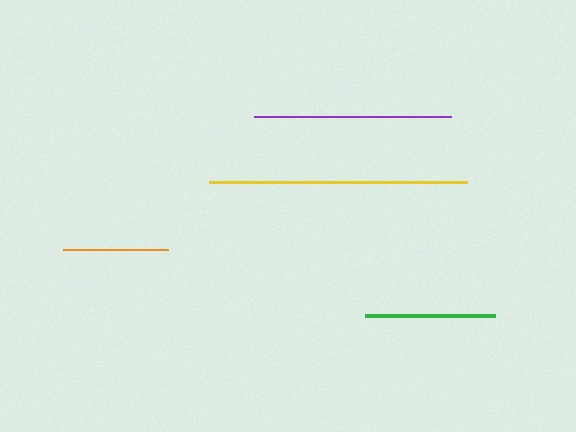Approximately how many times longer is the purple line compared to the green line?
The purple line is approximately 1.5 times the length of the green line.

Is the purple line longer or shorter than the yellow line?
The yellow line is longer than the purple line.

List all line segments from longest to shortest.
From longest to shortest: yellow, purple, green, orange.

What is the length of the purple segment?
The purple segment is approximately 197 pixels long.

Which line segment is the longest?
The yellow line is the longest at approximately 258 pixels.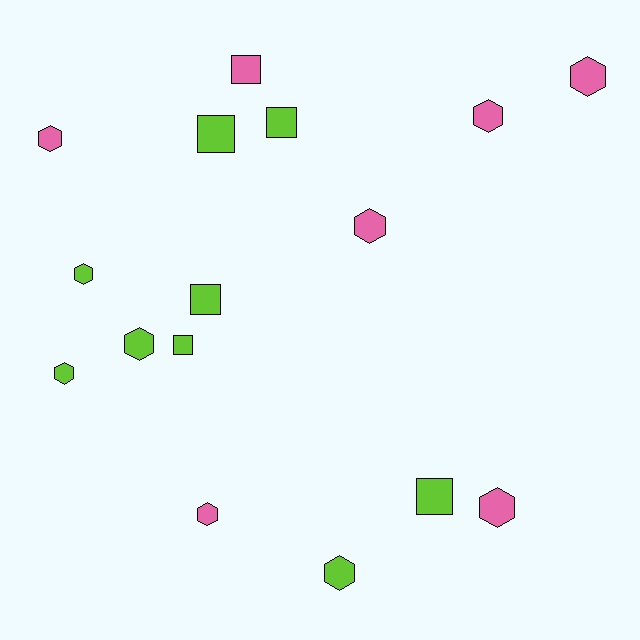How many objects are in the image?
There are 16 objects.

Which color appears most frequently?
Lime, with 9 objects.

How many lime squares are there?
There are 5 lime squares.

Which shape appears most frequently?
Hexagon, with 10 objects.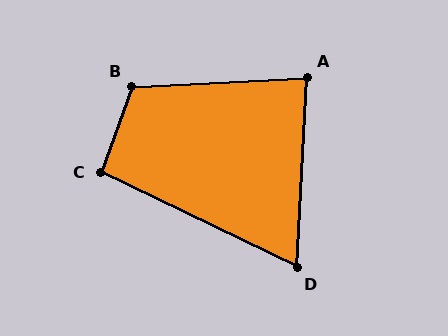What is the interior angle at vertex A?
Approximately 84 degrees (acute).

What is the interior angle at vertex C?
Approximately 96 degrees (obtuse).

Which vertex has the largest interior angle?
B, at approximately 113 degrees.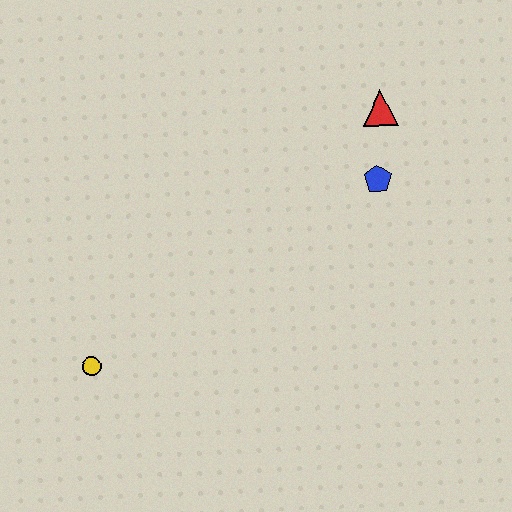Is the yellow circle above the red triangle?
No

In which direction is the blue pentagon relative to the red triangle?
The blue pentagon is below the red triangle.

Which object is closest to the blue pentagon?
The red triangle is closest to the blue pentagon.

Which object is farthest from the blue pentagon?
The yellow circle is farthest from the blue pentagon.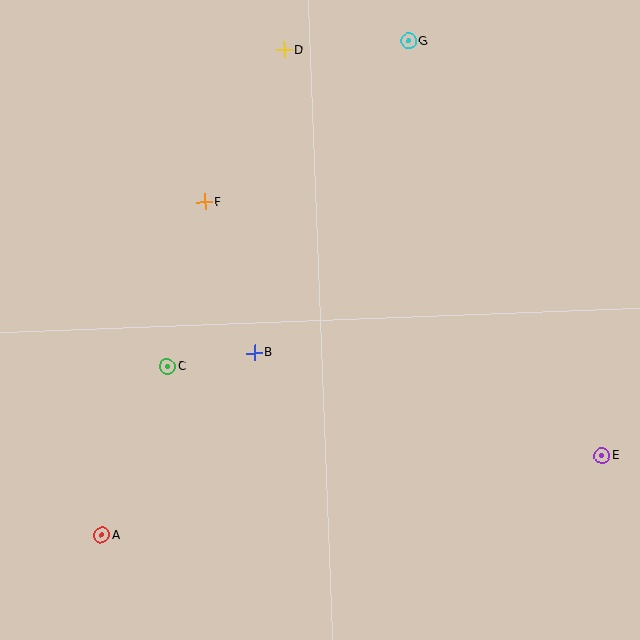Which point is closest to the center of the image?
Point B at (254, 353) is closest to the center.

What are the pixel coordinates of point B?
Point B is at (254, 353).